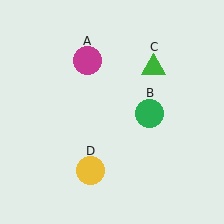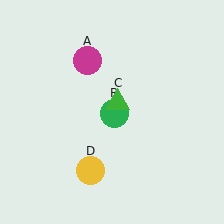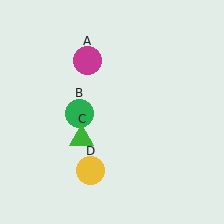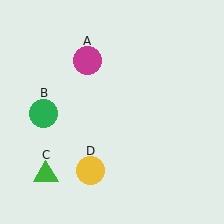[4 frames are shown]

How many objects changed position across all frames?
2 objects changed position: green circle (object B), green triangle (object C).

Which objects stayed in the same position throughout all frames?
Magenta circle (object A) and yellow circle (object D) remained stationary.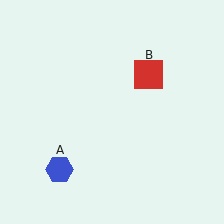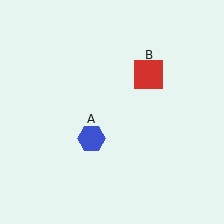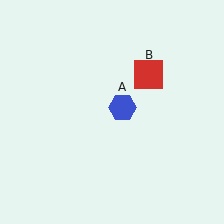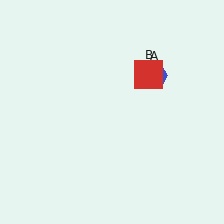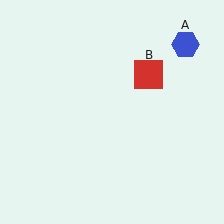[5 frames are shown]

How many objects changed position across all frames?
1 object changed position: blue hexagon (object A).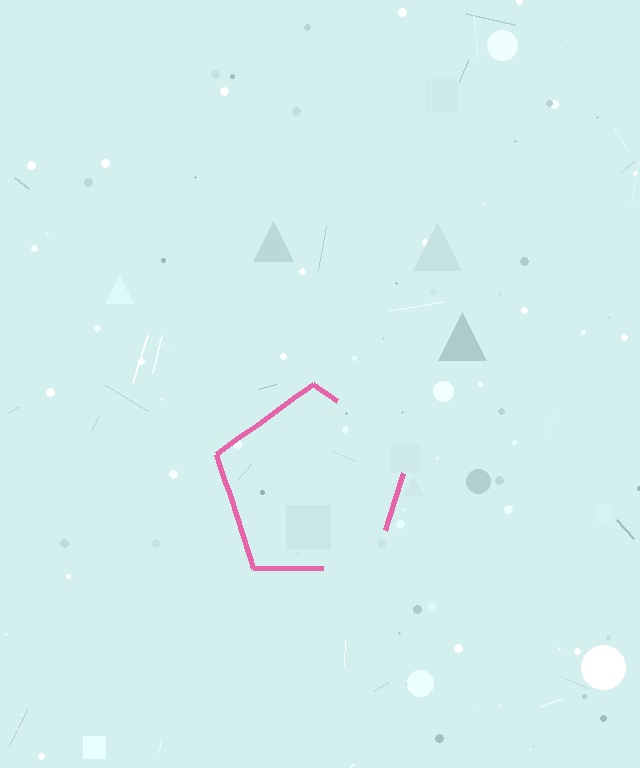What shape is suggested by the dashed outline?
The dashed outline suggests a pentagon.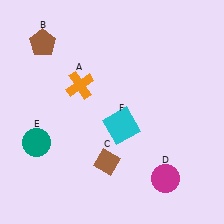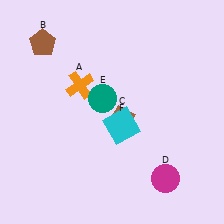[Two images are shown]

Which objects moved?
The objects that moved are: the brown diamond (C), the teal circle (E).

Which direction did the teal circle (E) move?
The teal circle (E) moved right.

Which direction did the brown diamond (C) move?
The brown diamond (C) moved up.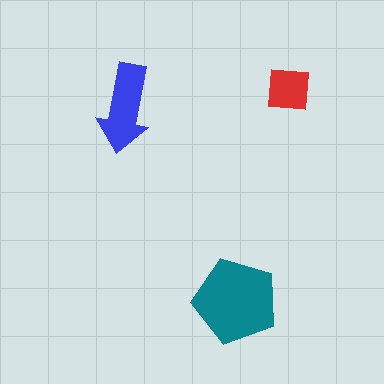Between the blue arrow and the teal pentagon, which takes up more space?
The teal pentagon.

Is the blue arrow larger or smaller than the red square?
Larger.